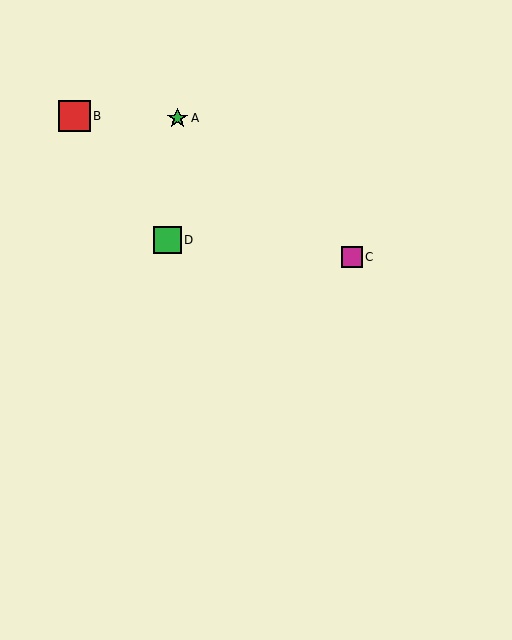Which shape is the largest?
The red square (labeled B) is the largest.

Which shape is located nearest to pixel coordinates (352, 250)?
The magenta square (labeled C) at (352, 257) is nearest to that location.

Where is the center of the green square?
The center of the green square is at (167, 240).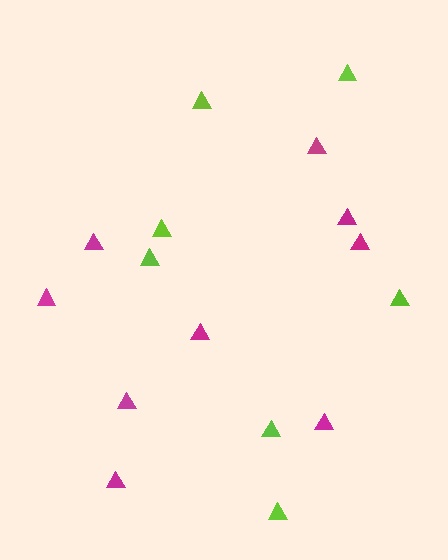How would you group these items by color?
There are 2 groups: one group of lime triangles (7) and one group of magenta triangles (9).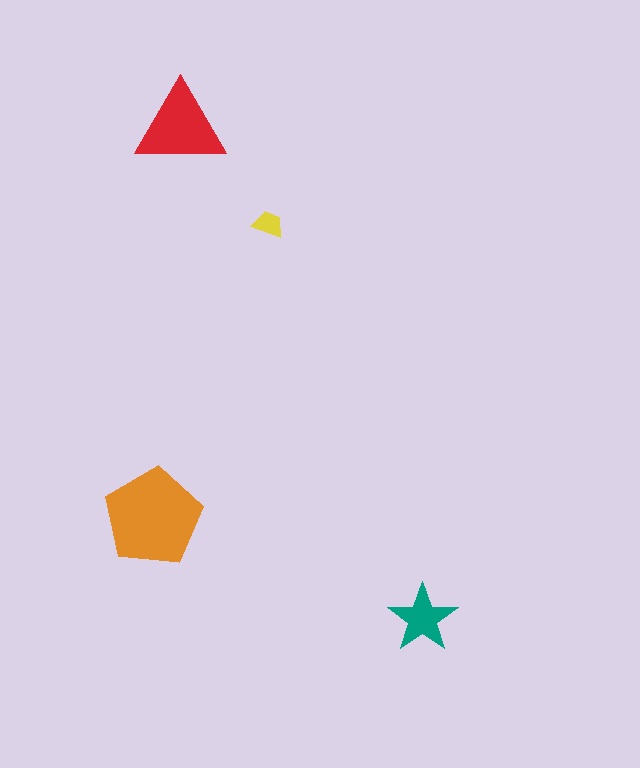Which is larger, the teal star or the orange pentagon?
The orange pentagon.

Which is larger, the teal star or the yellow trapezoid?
The teal star.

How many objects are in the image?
There are 4 objects in the image.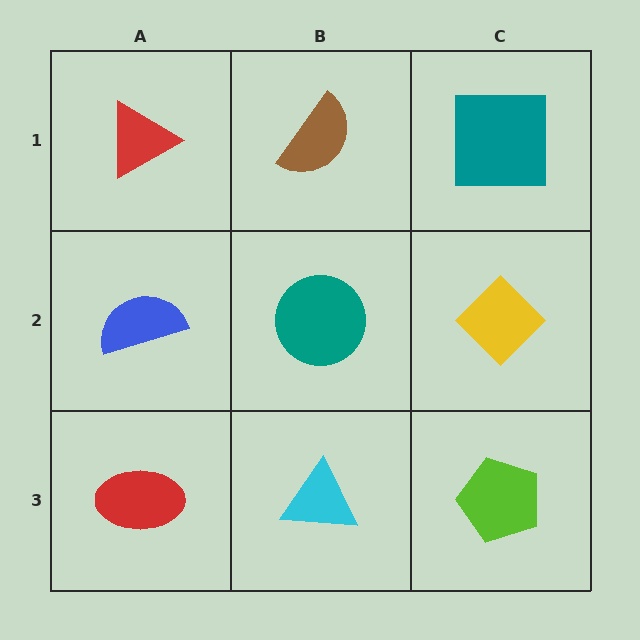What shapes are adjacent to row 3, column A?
A blue semicircle (row 2, column A), a cyan triangle (row 3, column B).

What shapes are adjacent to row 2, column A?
A red triangle (row 1, column A), a red ellipse (row 3, column A), a teal circle (row 2, column B).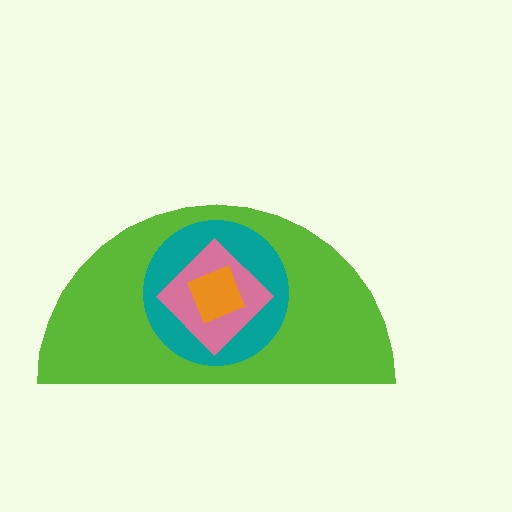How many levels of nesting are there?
4.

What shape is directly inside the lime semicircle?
The teal circle.